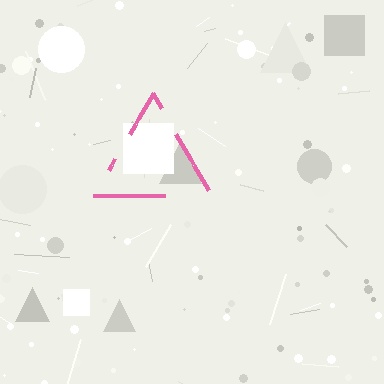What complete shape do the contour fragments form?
The contour fragments form a triangle.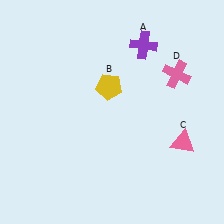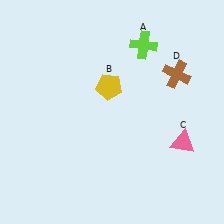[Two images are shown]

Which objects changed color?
A changed from purple to lime. D changed from pink to brown.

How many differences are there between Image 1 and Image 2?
There are 2 differences between the two images.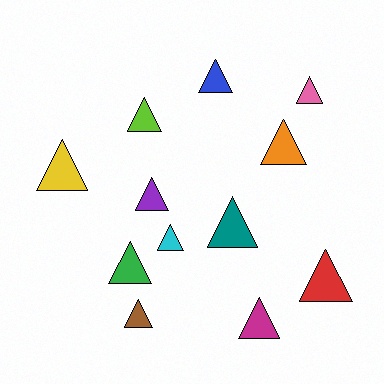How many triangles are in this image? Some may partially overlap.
There are 12 triangles.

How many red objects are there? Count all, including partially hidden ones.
There is 1 red object.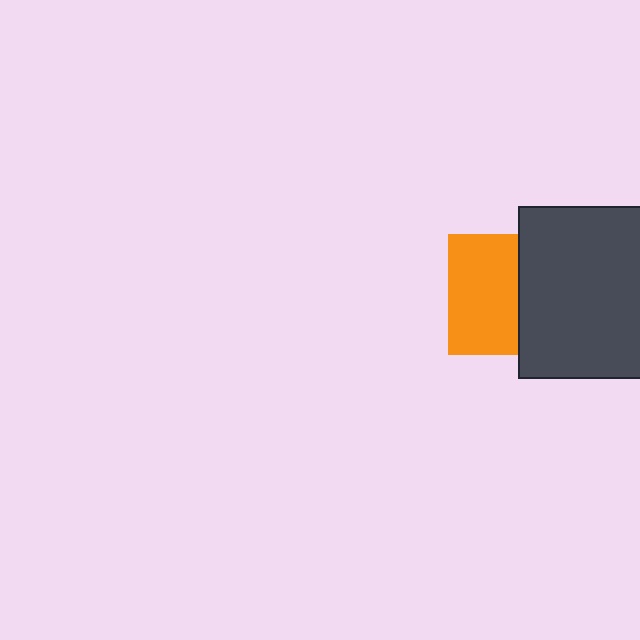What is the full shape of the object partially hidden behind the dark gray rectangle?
The partially hidden object is an orange square.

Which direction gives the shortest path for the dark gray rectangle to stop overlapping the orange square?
Moving right gives the shortest separation.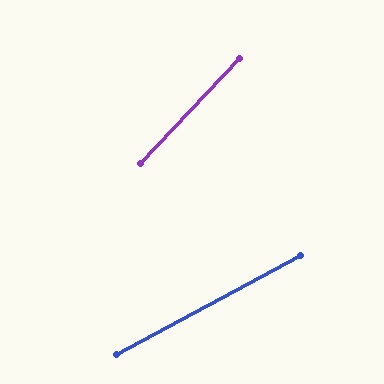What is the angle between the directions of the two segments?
Approximately 19 degrees.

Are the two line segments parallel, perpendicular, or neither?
Neither parallel nor perpendicular — they differ by about 19°.